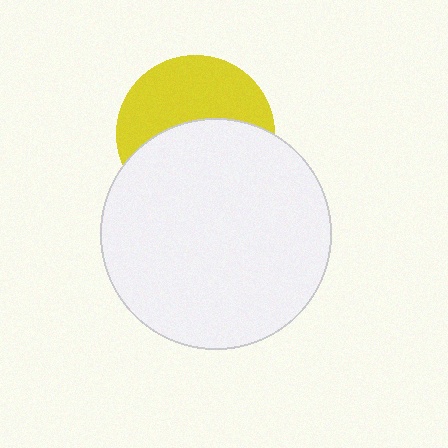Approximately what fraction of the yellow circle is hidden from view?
Roughly 53% of the yellow circle is hidden behind the white circle.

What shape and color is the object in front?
The object in front is a white circle.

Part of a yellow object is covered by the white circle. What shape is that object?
It is a circle.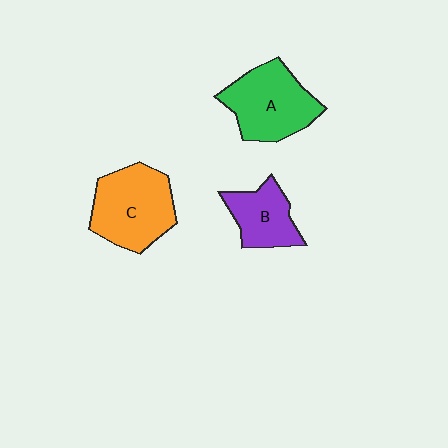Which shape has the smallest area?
Shape B (purple).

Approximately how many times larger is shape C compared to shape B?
Approximately 1.6 times.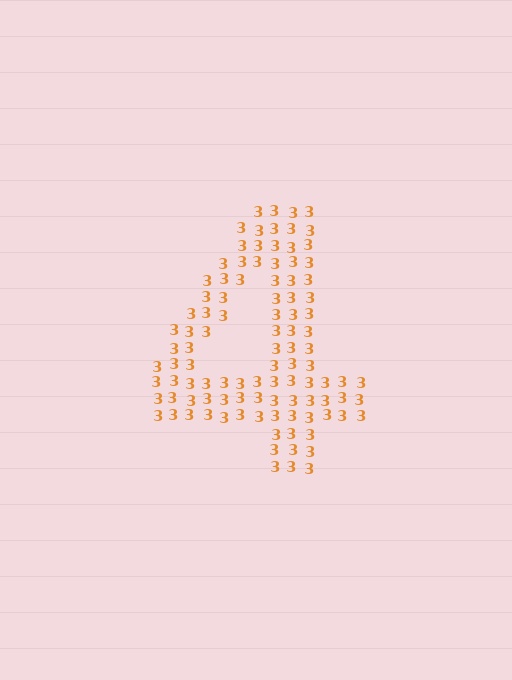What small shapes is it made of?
It is made of small digit 3's.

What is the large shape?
The large shape is the digit 4.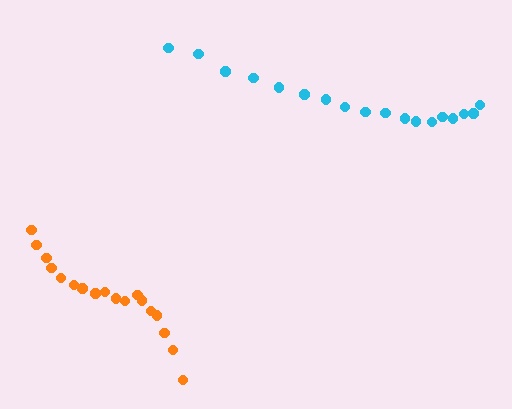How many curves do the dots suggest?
There are 2 distinct paths.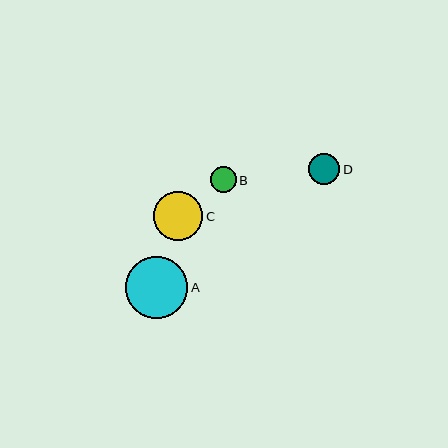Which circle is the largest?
Circle A is the largest with a size of approximately 62 pixels.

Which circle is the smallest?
Circle B is the smallest with a size of approximately 26 pixels.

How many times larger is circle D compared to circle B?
Circle D is approximately 1.2 times the size of circle B.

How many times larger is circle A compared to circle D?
Circle A is approximately 2.0 times the size of circle D.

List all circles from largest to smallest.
From largest to smallest: A, C, D, B.